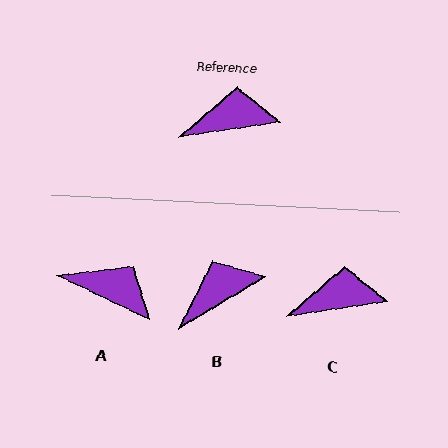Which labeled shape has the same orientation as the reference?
C.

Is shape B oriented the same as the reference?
No, it is off by about 23 degrees.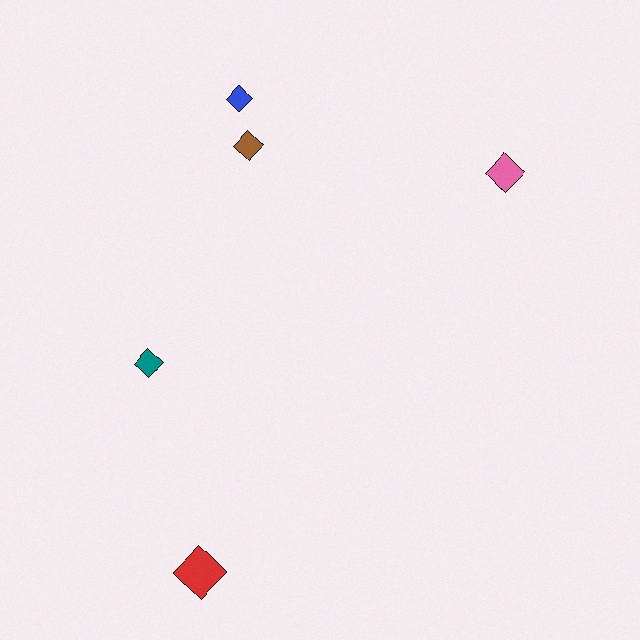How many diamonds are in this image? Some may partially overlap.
There are 5 diamonds.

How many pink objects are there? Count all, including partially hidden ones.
There is 1 pink object.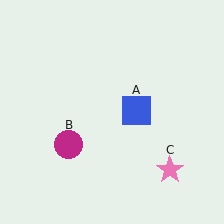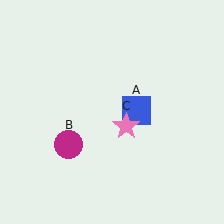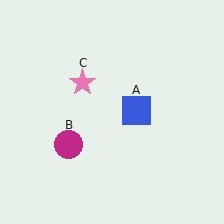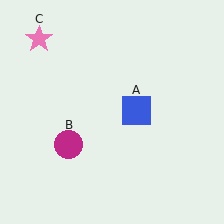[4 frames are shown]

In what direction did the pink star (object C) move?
The pink star (object C) moved up and to the left.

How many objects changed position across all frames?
1 object changed position: pink star (object C).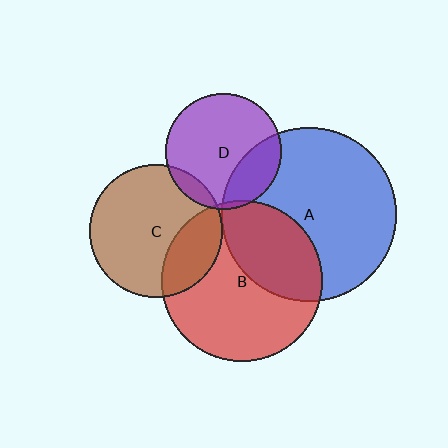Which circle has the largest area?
Circle A (blue).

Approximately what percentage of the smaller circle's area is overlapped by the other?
Approximately 5%.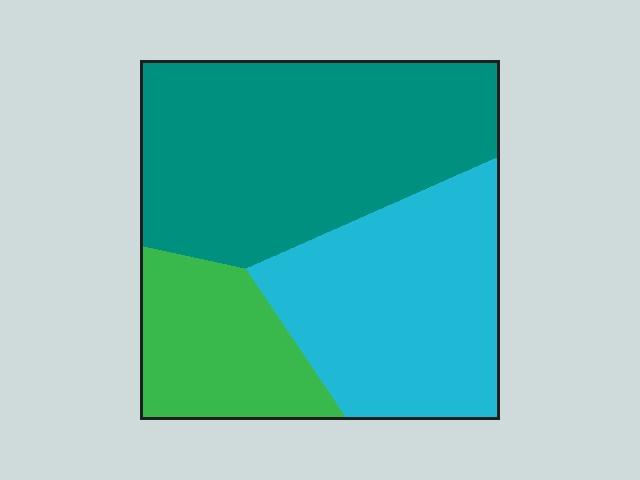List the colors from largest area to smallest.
From largest to smallest: teal, cyan, green.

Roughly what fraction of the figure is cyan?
Cyan takes up between a third and a half of the figure.